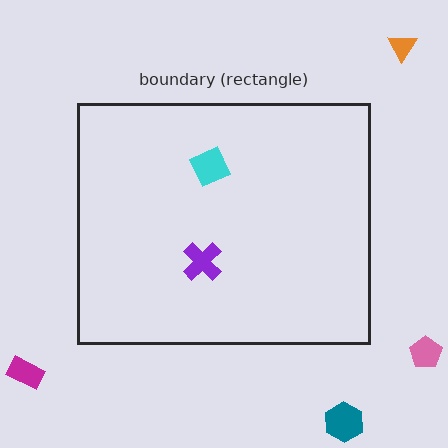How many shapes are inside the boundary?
2 inside, 4 outside.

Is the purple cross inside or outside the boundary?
Inside.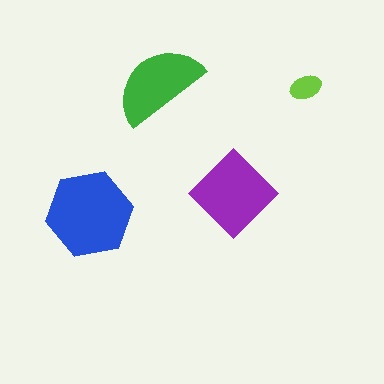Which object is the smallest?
The lime ellipse.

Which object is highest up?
The green semicircle is topmost.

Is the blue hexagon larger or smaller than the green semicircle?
Larger.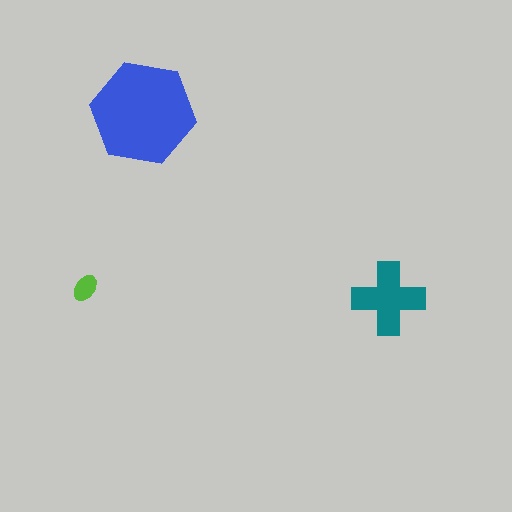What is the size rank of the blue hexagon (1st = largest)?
1st.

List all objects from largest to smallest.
The blue hexagon, the teal cross, the lime ellipse.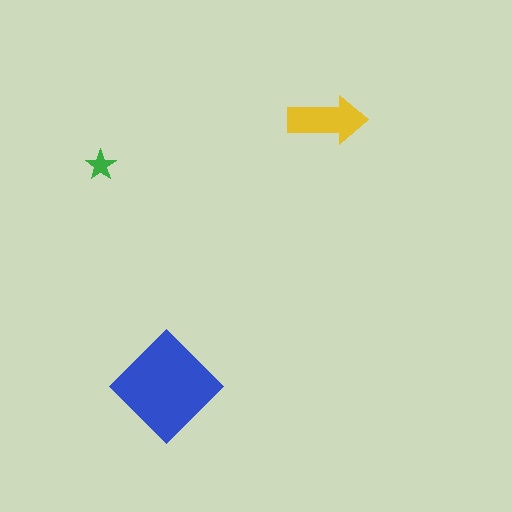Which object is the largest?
The blue diamond.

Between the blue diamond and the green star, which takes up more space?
The blue diamond.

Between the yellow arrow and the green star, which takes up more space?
The yellow arrow.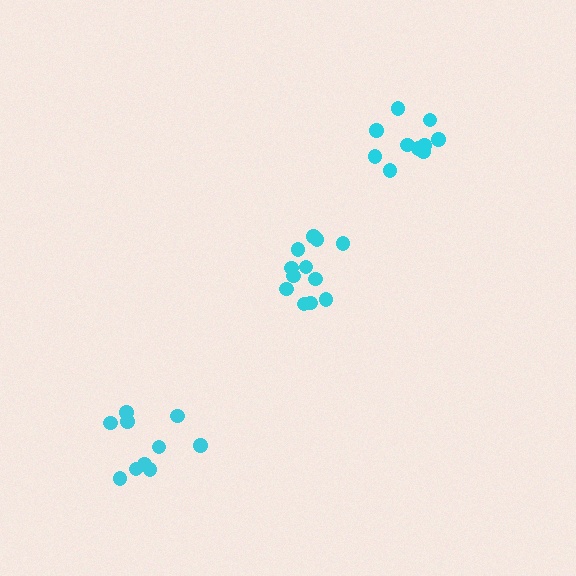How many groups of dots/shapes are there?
There are 3 groups.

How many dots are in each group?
Group 1: 12 dots, Group 2: 10 dots, Group 3: 10 dots (32 total).